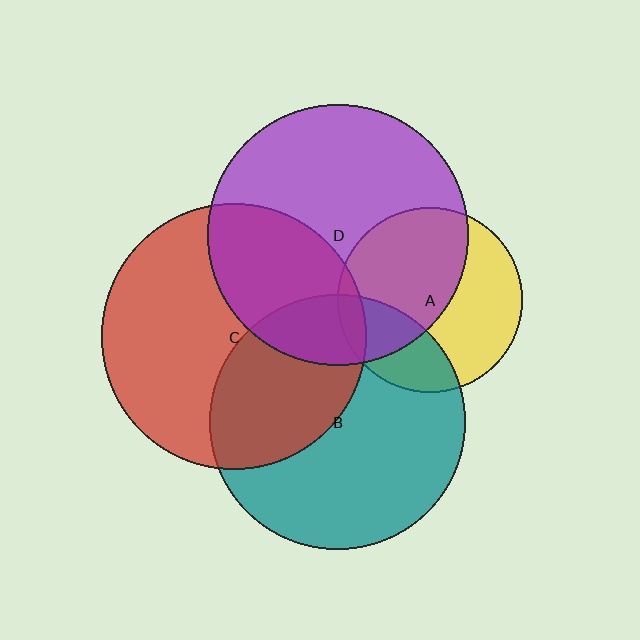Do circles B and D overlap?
Yes.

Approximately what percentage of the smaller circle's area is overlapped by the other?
Approximately 15%.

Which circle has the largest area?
Circle C (red).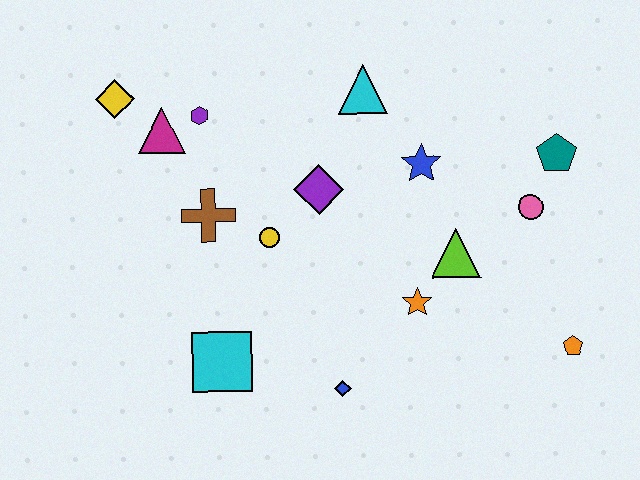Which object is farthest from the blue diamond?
The yellow diamond is farthest from the blue diamond.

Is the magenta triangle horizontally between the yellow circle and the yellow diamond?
Yes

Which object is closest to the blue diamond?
The orange star is closest to the blue diamond.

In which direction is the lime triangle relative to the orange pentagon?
The lime triangle is to the left of the orange pentagon.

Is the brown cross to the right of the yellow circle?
No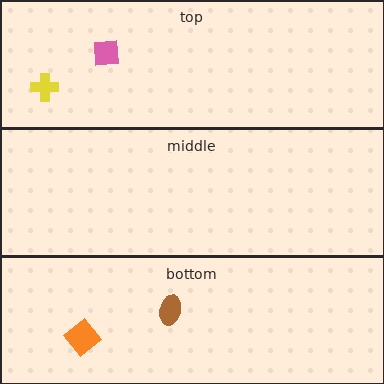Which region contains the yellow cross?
The top region.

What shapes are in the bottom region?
The orange diamond, the brown ellipse.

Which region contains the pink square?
The top region.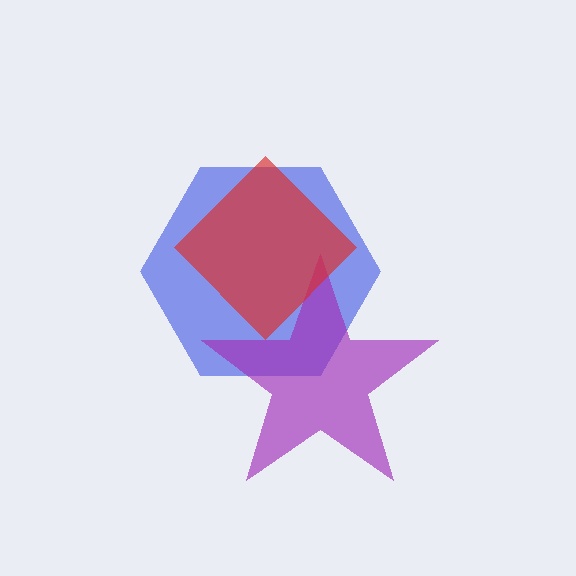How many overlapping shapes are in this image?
There are 3 overlapping shapes in the image.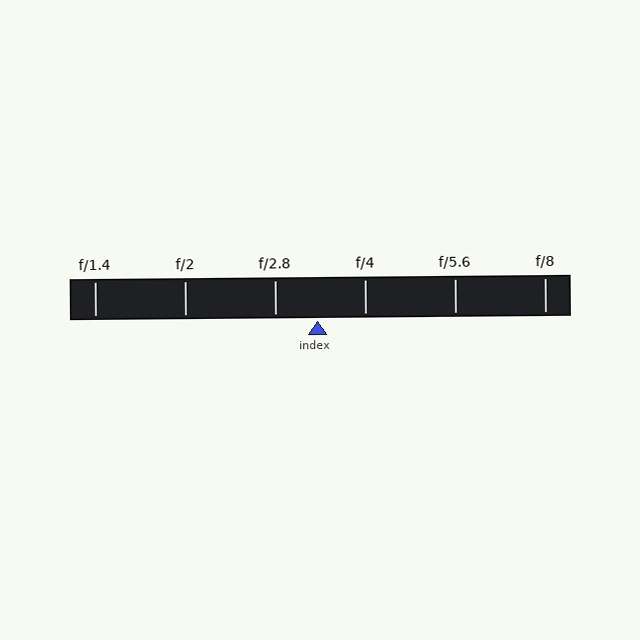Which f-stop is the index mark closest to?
The index mark is closest to f/2.8.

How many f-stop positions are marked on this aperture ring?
There are 6 f-stop positions marked.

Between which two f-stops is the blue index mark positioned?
The index mark is between f/2.8 and f/4.